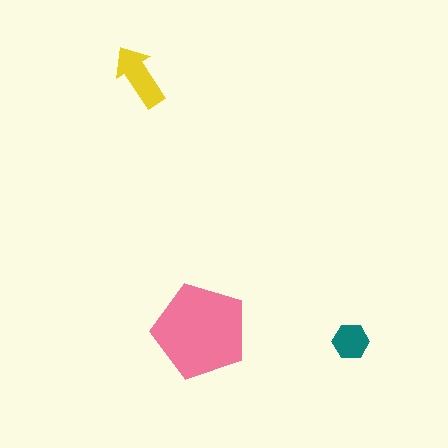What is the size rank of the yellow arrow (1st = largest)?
2nd.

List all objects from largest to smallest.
The pink pentagon, the yellow arrow, the teal hexagon.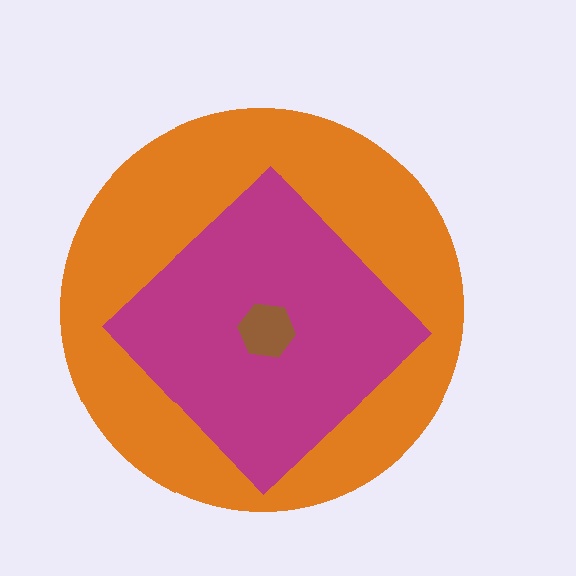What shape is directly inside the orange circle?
The magenta diamond.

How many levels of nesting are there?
3.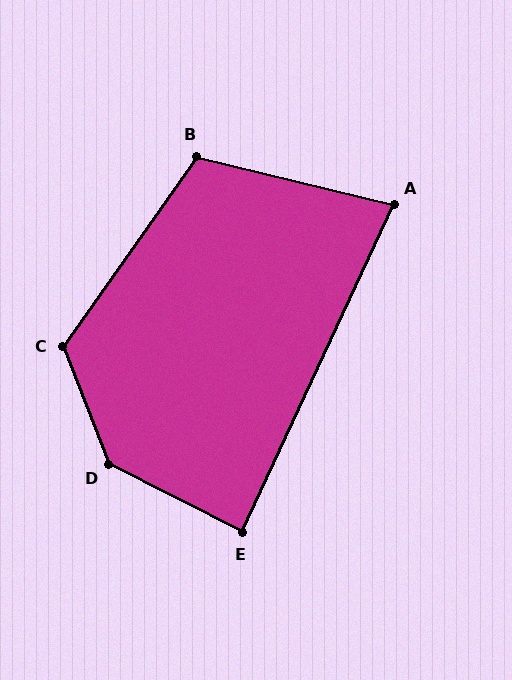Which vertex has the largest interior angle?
D, at approximately 138 degrees.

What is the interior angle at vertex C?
Approximately 124 degrees (obtuse).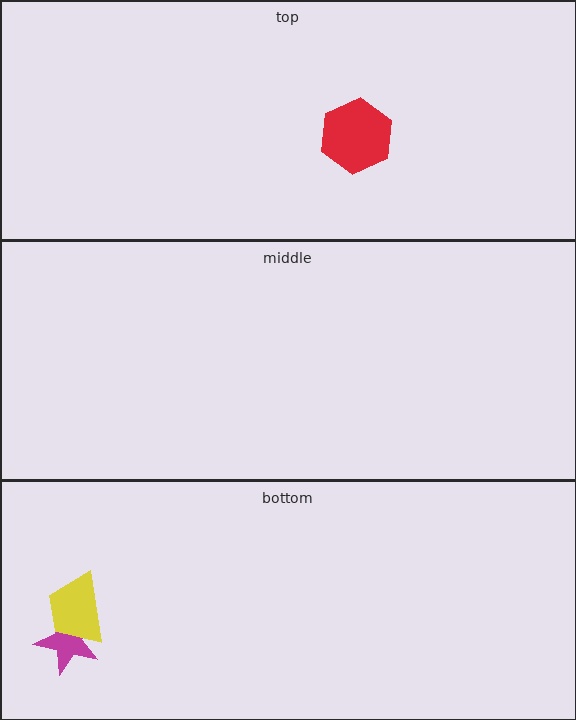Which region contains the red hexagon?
The top region.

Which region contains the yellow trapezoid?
The bottom region.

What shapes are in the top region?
The red hexagon.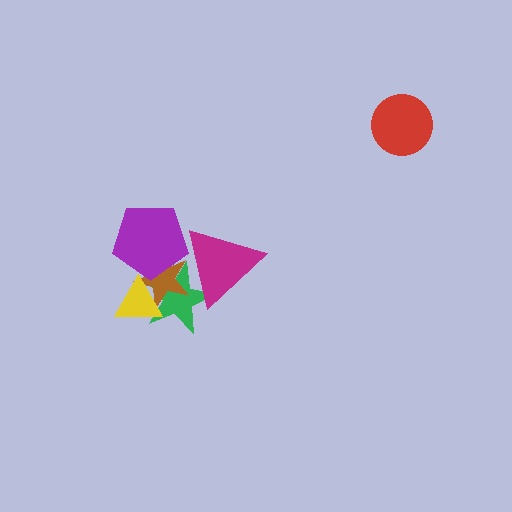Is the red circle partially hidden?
No, no other shape covers it.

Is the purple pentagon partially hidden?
Yes, it is partially covered by another shape.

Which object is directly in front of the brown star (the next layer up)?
The purple pentagon is directly in front of the brown star.